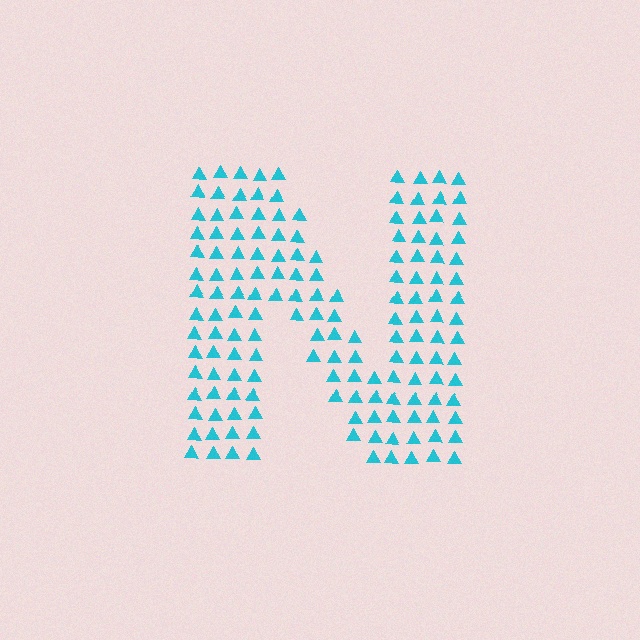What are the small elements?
The small elements are triangles.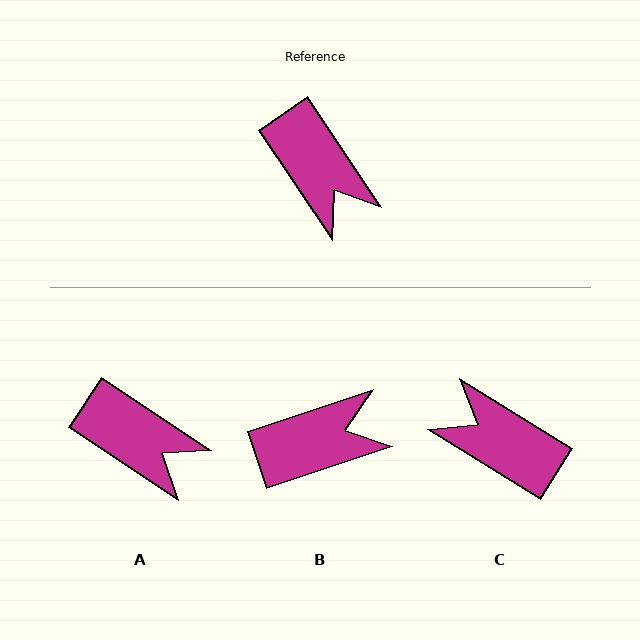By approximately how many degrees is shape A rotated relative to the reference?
Approximately 23 degrees counter-clockwise.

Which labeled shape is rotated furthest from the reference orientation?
C, about 156 degrees away.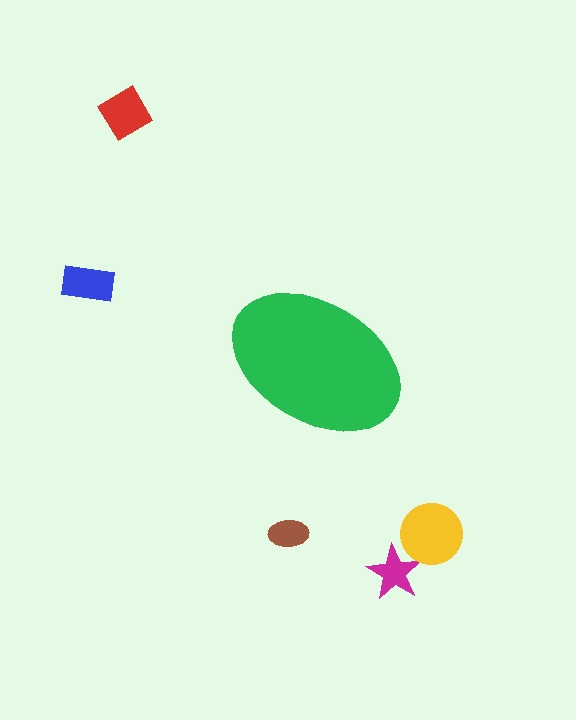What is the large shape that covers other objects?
A green ellipse.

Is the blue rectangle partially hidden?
No, the blue rectangle is fully visible.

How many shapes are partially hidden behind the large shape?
0 shapes are partially hidden.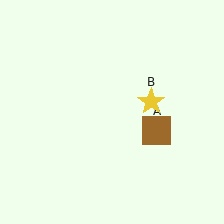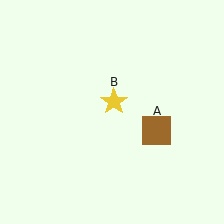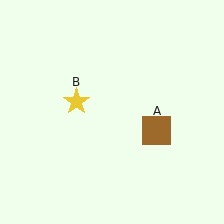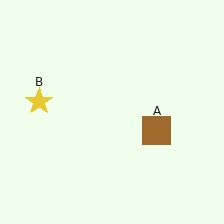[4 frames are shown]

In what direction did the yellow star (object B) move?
The yellow star (object B) moved left.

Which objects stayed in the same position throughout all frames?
Brown square (object A) remained stationary.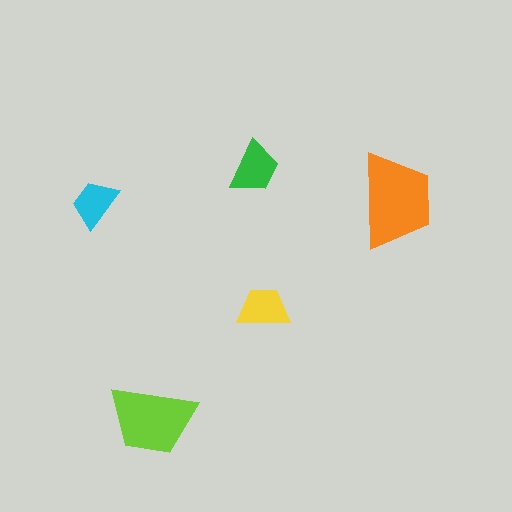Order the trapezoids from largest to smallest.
the orange one, the lime one, the green one, the yellow one, the cyan one.